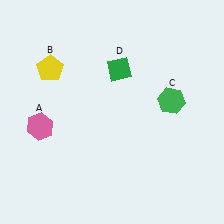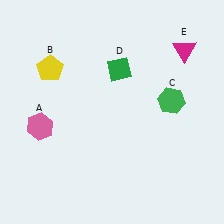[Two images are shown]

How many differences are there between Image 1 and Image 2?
There is 1 difference between the two images.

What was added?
A magenta triangle (E) was added in Image 2.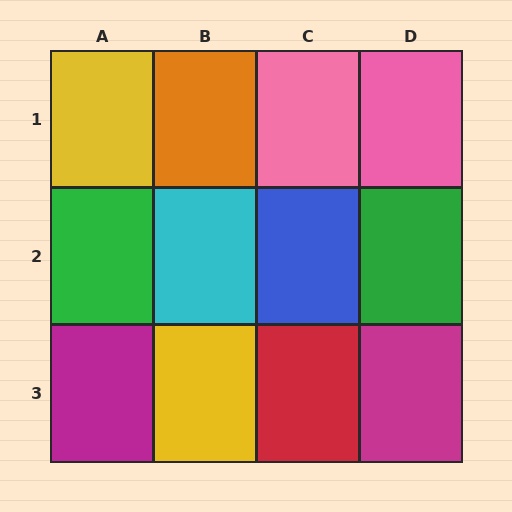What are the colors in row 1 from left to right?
Yellow, orange, pink, pink.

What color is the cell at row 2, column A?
Green.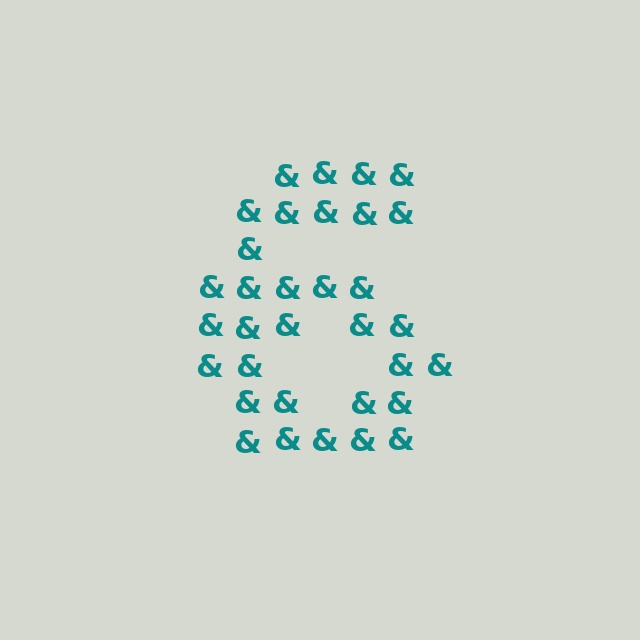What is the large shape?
The large shape is the digit 6.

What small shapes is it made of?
It is made of small ampersands.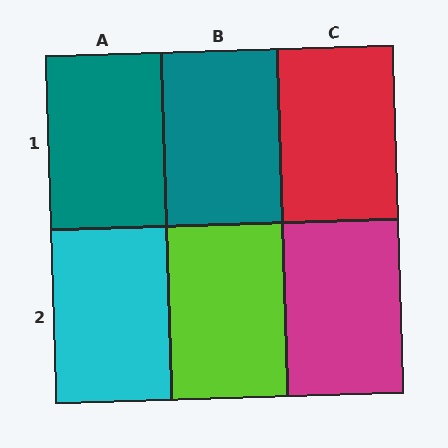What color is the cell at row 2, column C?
Magenta.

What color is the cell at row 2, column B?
Lime.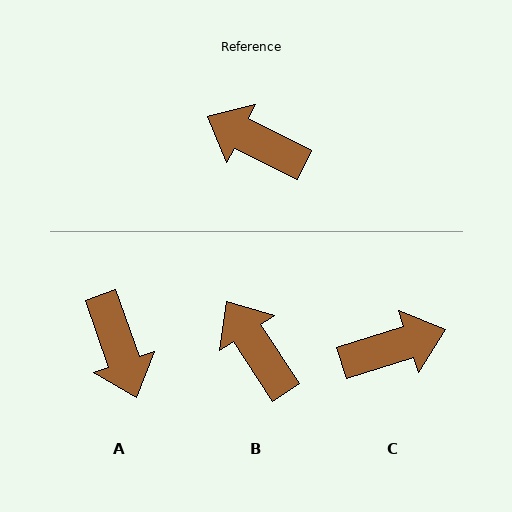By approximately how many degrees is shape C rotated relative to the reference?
Approximately 136 degrees clockwise.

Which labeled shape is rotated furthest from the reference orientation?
A, about 136 degrees away.